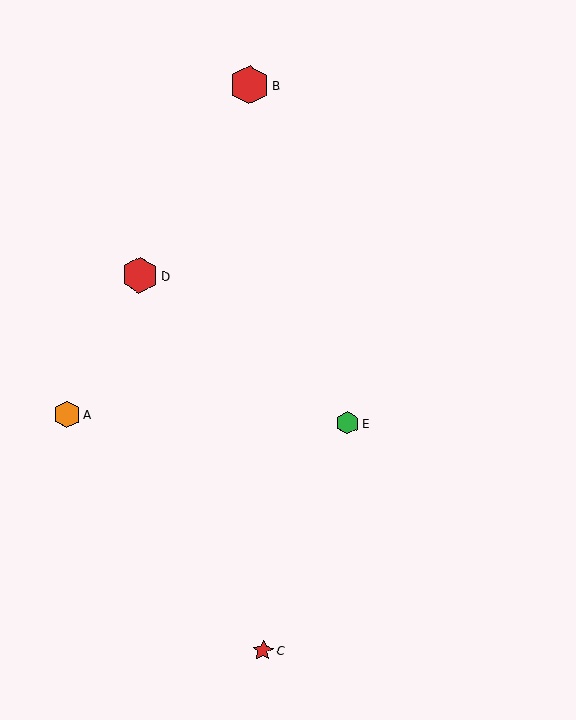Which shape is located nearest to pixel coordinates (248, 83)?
The red hexagon (labeled B) at (250, 85) is nearest to that location.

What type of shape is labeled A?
Shape A is an orange hexagon.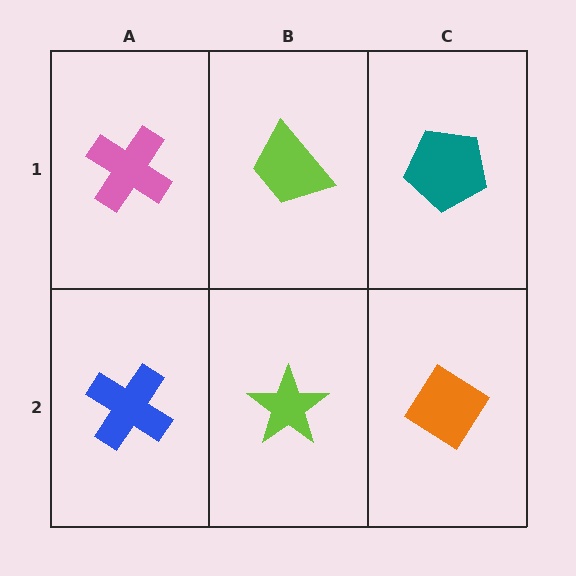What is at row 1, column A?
A pink cross.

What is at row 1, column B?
A lime trapezoid.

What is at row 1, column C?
A teal pentagon.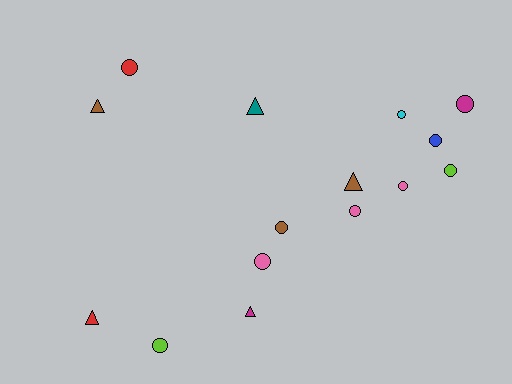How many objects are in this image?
There are 15 objects.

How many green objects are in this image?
There are no green objects.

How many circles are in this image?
There are 10 circles.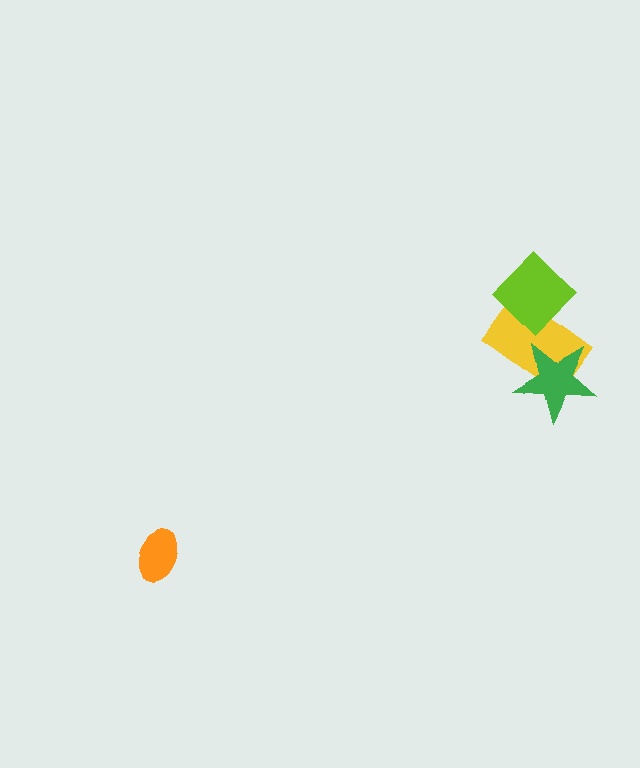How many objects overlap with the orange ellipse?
0 objects overlap with the orange ellipse.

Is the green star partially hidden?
No, no other shape covers it.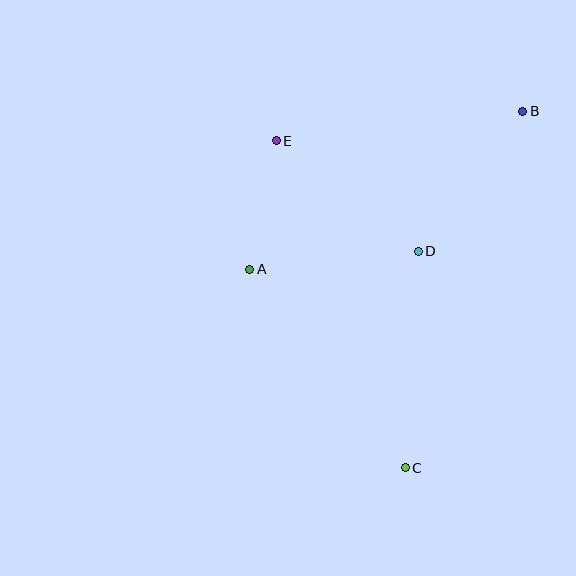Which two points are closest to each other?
Points A and E are closest to each other.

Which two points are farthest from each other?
Points B and C are farthest from each other.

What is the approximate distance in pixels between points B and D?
The distance between B and D is approximately 175 pixels.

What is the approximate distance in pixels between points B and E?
The distance between B and E is approximately 248 pixels.